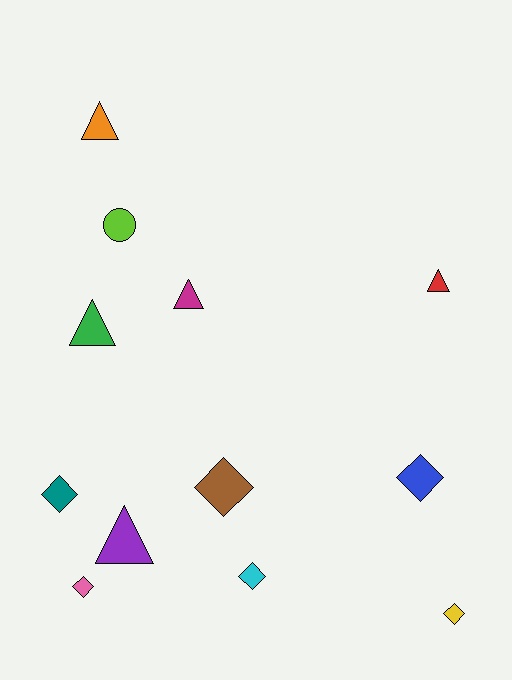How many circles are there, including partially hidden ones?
There is 1 circle.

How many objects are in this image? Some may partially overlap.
There are 12 objects.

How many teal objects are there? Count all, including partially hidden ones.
There is 1 teal object.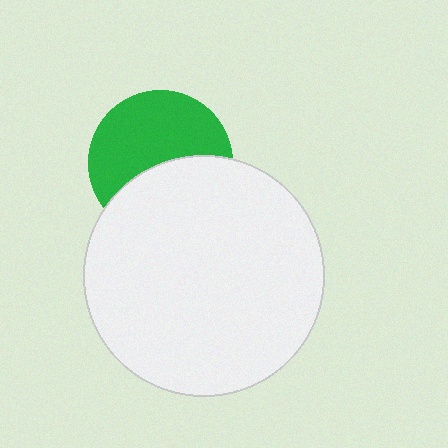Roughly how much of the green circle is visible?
About half of it is visible (roughly 57%).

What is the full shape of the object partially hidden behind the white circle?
The partially hidden object is a green circle.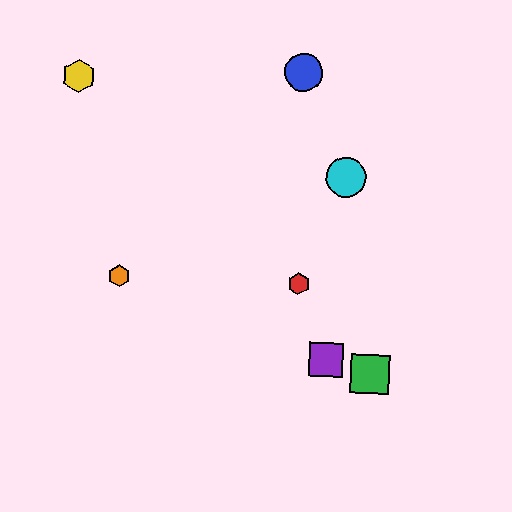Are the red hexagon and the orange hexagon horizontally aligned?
Yes, both are at y≈284.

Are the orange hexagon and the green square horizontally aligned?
No, the orange hexagon is at y≈276 and the green square is at y≈374.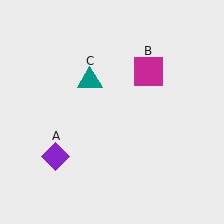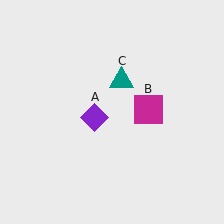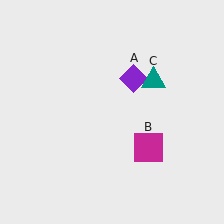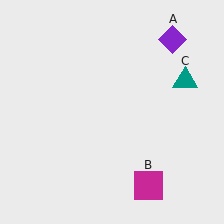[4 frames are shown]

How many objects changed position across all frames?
3 objects changed position: purple diamond (object A), magenta square (object B), teal triangle (object C).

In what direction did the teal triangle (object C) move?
The teal triangle (object C) moved right.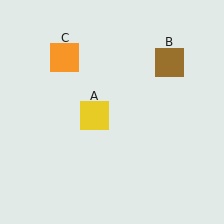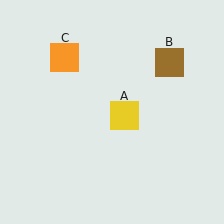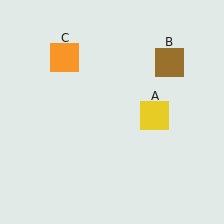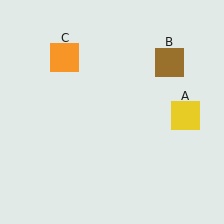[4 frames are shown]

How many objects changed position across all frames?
1 object changed position: yellow square (object A).